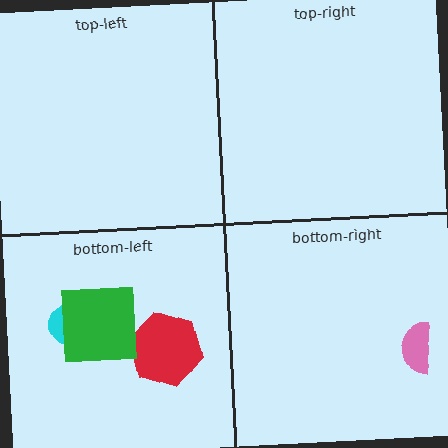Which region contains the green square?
The bottom-left region.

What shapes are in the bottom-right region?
The pink semicircle.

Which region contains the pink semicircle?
The bottom-right region.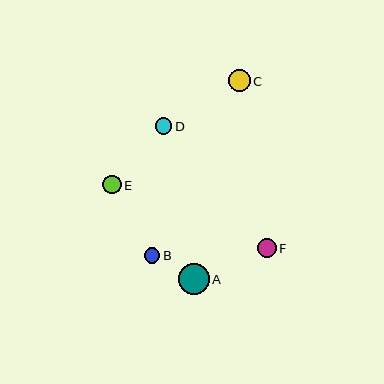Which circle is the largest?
Circle A is the largest with a size of approximately 31 pixels.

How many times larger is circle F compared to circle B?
Circle F is approximately 1.2 times the size of circle B.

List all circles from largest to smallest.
From largest to smallest: A, C, F, E, D, B.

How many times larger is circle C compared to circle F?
Circle C is approximately 1.1 times the size of circle F.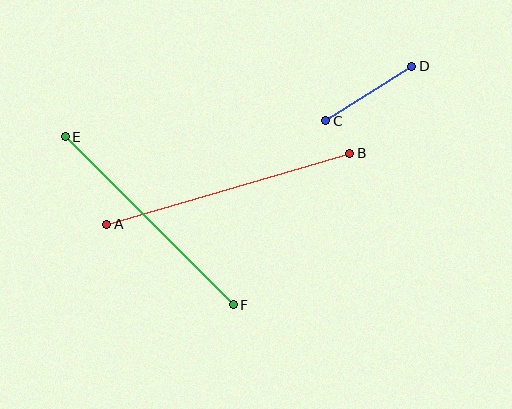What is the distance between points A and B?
The distance is approximately 253 pixels.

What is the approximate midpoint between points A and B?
The midpoint is at approximately (228, 189) pixels.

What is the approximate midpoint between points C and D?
The midpoint is at approximately (369, 93) pixels.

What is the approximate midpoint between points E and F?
The midpoint is at approximately (149, 221) pixels.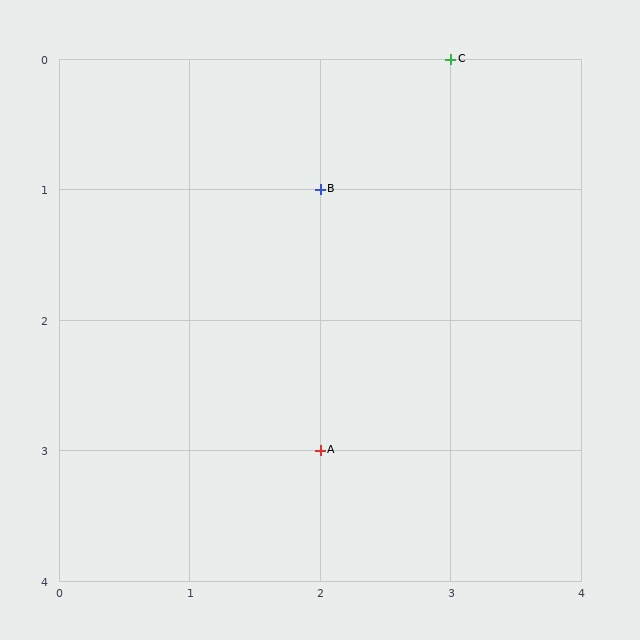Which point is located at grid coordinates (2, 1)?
Point B is at (2, 1).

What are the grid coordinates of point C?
Point C is at grid coordinates (3, 0).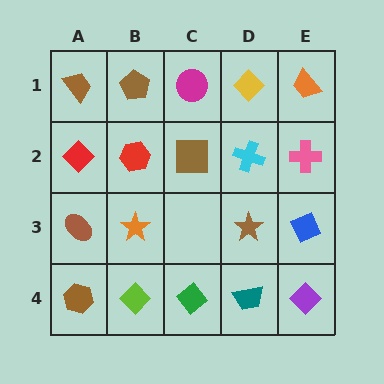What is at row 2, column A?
A red diamond.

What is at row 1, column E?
An orange trapezoid.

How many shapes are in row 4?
5 shapes.